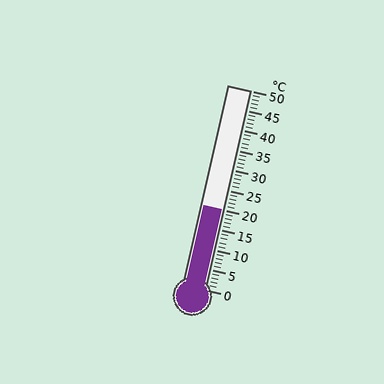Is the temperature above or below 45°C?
The temperature is below 45°C.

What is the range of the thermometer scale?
The thermometer scale ranges from 0°C to 50°C.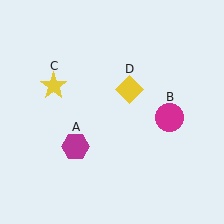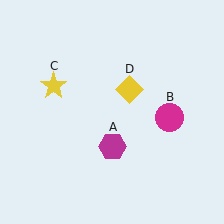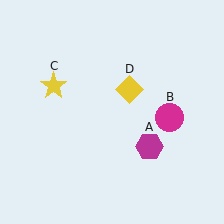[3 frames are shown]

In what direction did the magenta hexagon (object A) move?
The magenta hexagon (object A) moved right.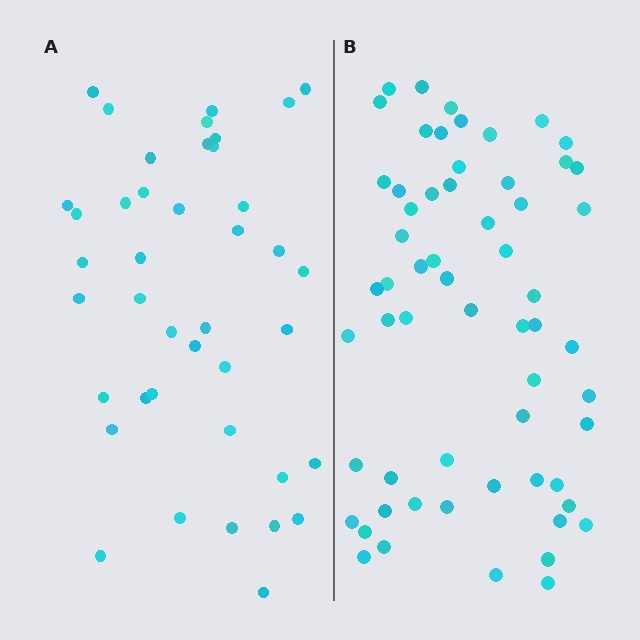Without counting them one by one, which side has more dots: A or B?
Region B (the right region) has more dots.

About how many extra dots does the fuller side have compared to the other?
Region B has approximately 20 more dots than region A.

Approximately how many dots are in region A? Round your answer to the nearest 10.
About 40 dots. (The exact count is 41, which rounds to 40.)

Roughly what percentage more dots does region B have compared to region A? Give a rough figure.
About 45% more.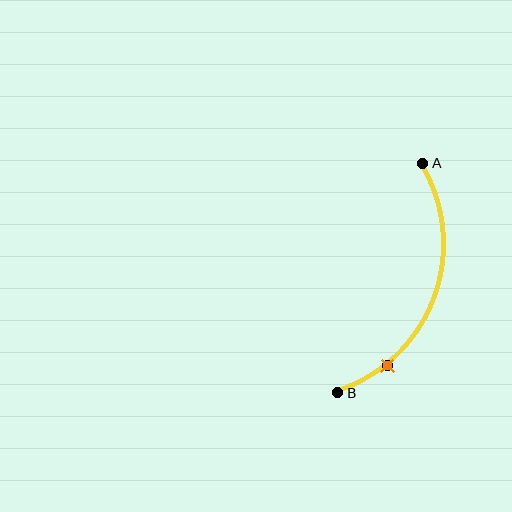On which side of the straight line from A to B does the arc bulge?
The arc bulges to the right of the straight line connecting A and B.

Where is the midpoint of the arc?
The arc midpoint is the point on the curve farthest from the straight line joining A and B. It sits to the right of that line.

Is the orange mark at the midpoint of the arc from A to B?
No. The orange mark lies on the arc but is closer to endpoint B. The arc midpoint would be at the point on the curve equidistant along the arc from both A and B.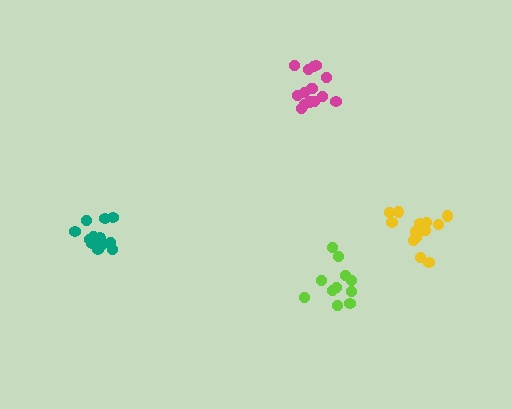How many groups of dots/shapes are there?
There are 4 groups.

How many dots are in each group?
Group 1: 16 dots, Group 2: 11 dots, Group 3: 15 dots, Group 4: 13 dots (55 total).